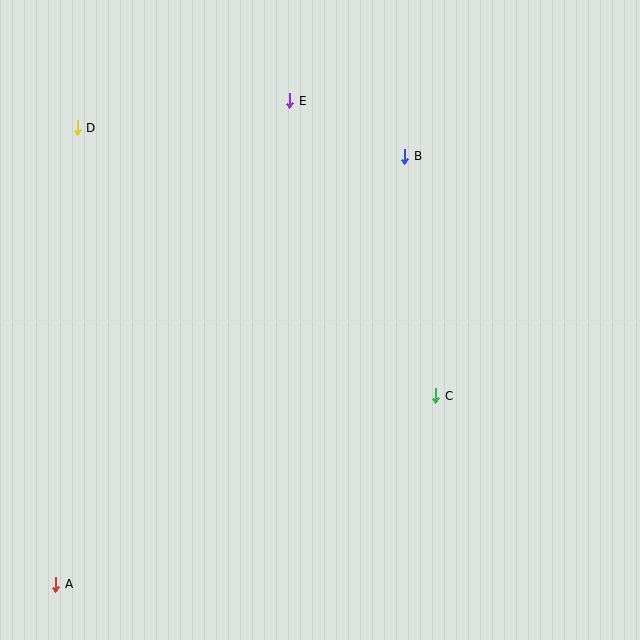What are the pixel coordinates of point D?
Point D is at (77, 128).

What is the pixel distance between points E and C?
The distance between E and C is 329 pixels.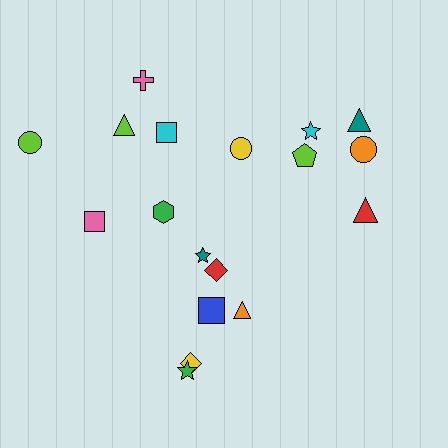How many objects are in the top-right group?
There are 5 objects.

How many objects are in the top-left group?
There are 7 objects.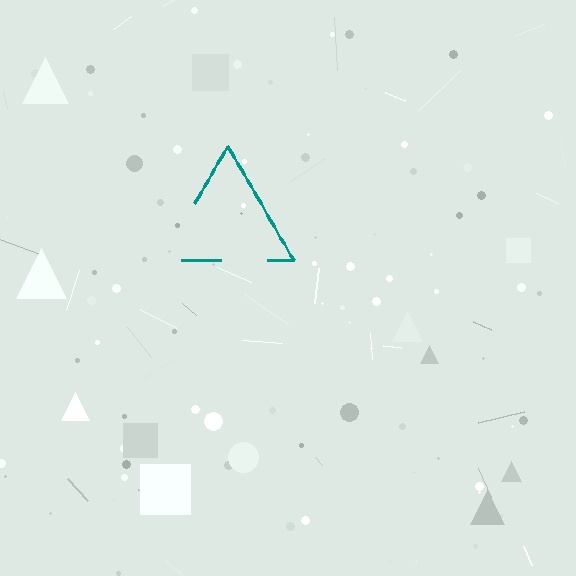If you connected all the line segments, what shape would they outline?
They would outline a triangle.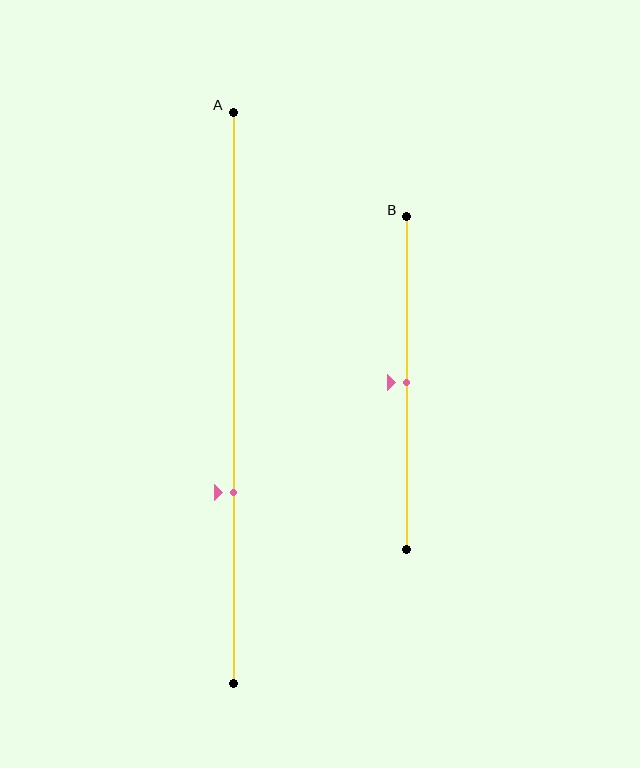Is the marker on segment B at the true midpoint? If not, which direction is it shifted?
Yes, the marker on segment B is at the true midpoint.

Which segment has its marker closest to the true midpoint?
Segment B has its marker closest to the true midpoint.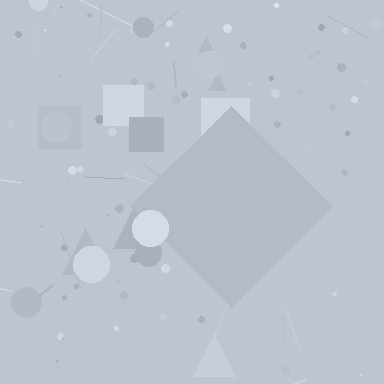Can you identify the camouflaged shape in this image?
The camouflaged shape is a diamond.